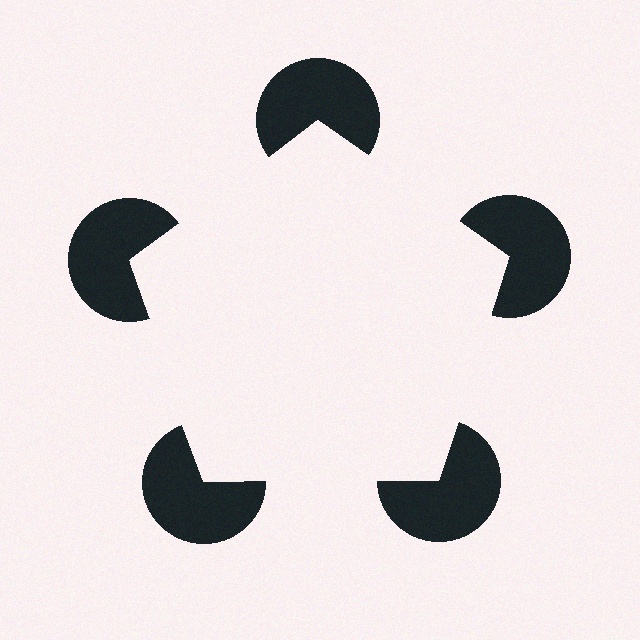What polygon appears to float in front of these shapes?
An illusory pentagon — its edges are inferred from the aligned wedge cuts in the pac-man discs, not physically drawn.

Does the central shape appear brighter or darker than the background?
It typically appears slightly brighter than the background, even though no actual brightness change is drawn.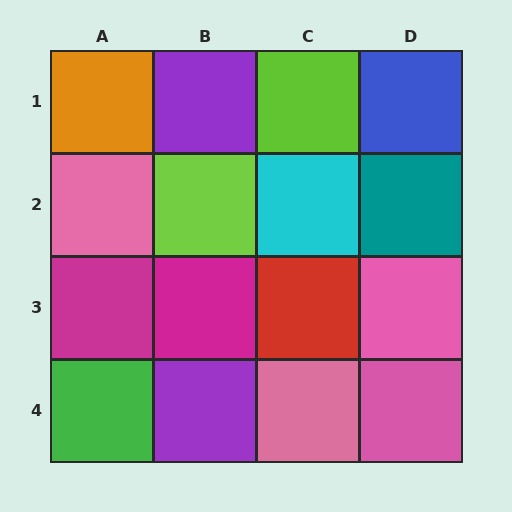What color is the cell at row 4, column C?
Pink.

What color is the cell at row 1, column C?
Lime.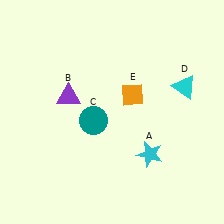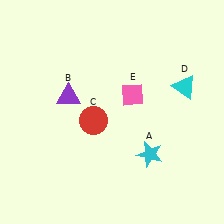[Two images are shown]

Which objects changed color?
C changed from teal to red. E changed from orange to pink.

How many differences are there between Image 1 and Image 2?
There are 2 differences between the two images.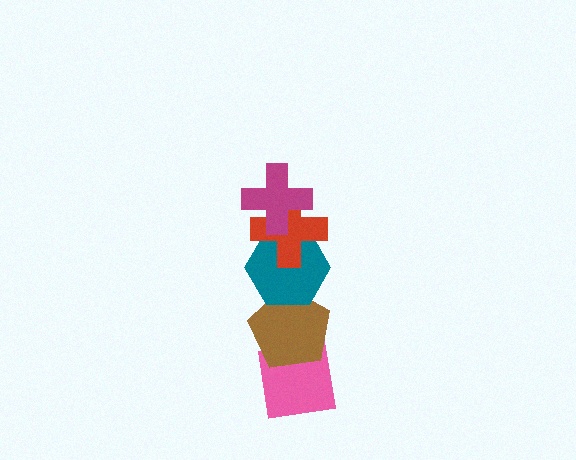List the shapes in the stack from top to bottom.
From top to bottom: the magenta cross, the red cross, the teal hexagon, the brown pentagon, the pink square.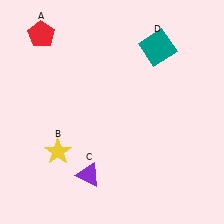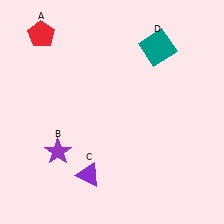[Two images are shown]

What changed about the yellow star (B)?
In Image 1, B is yellow. In Image 2, it changed to purple.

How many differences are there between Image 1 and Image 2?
There is 1 difference between the two images.